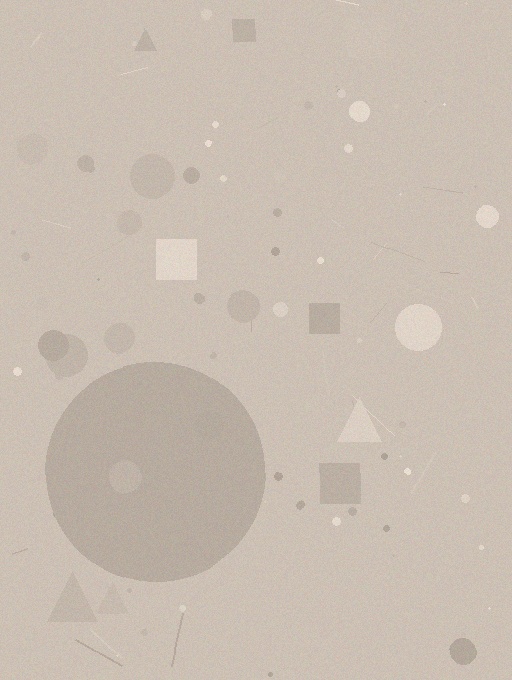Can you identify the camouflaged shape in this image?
The camouflaged shape is a circle.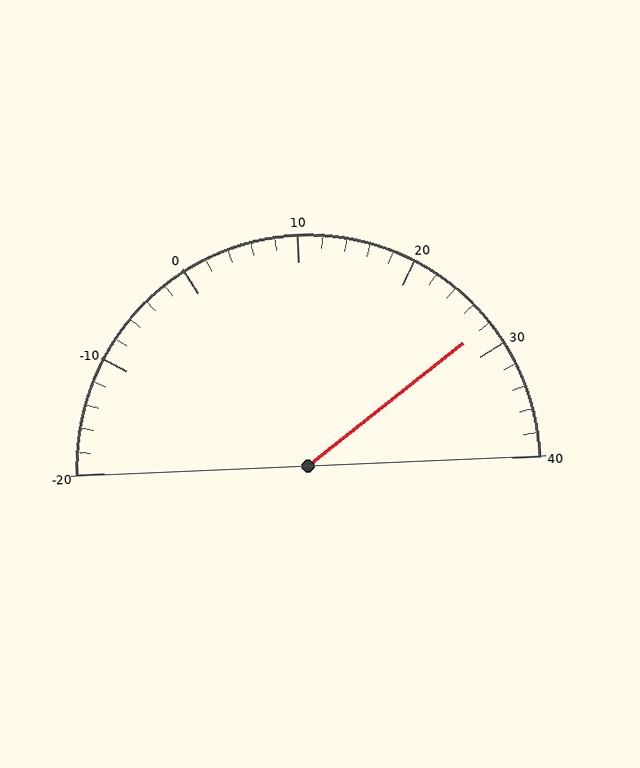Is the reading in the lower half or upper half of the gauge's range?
The reading is in the upper half of the range (-20 to 40).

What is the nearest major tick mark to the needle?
The nearest major tick mark is 30.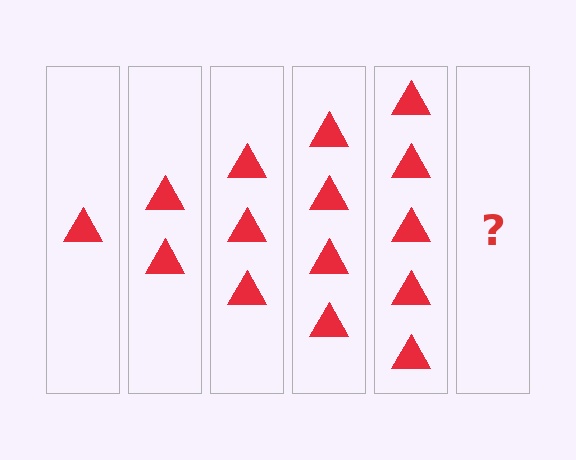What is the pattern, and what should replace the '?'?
The pattern is that each step adds one more triangle. The '?' should be 6 triangles.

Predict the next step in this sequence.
The next step is 6 triangles.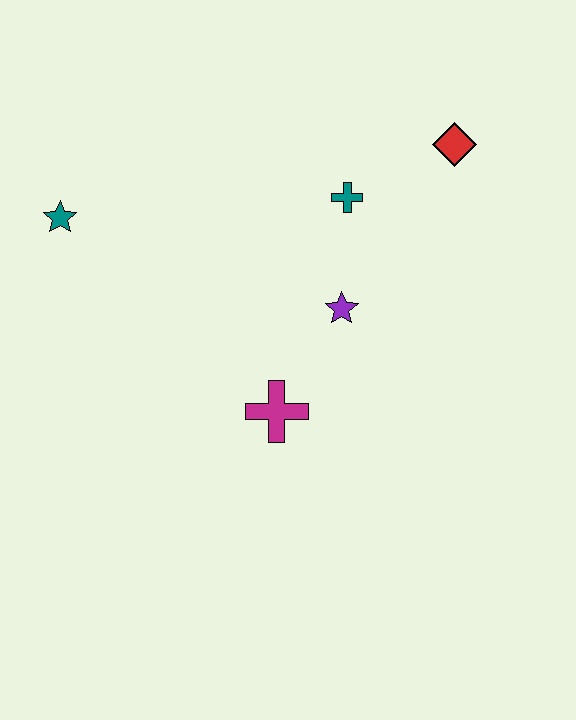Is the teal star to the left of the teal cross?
Yes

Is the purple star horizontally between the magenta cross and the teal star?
No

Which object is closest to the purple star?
The teal cross is closest to the purple star.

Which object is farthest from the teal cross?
The teal star is farthest from the teal cross.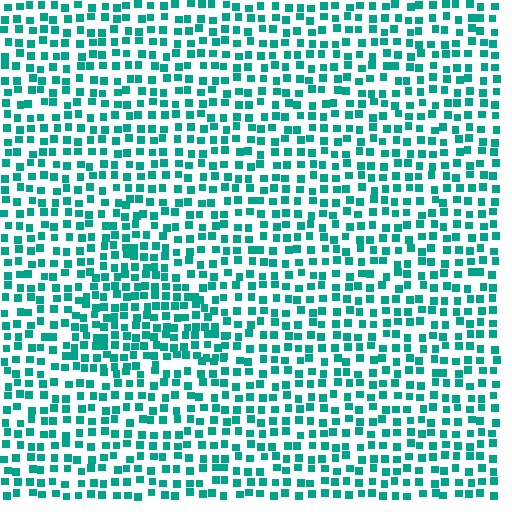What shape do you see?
I see a triangle.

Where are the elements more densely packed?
The elements are more densely packed inside the triangle boundary.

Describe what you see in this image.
The image contains small teal elements arranged at two different densities. A triangle-shaped region is visible where the elements are more densely packed than the surrounding area.